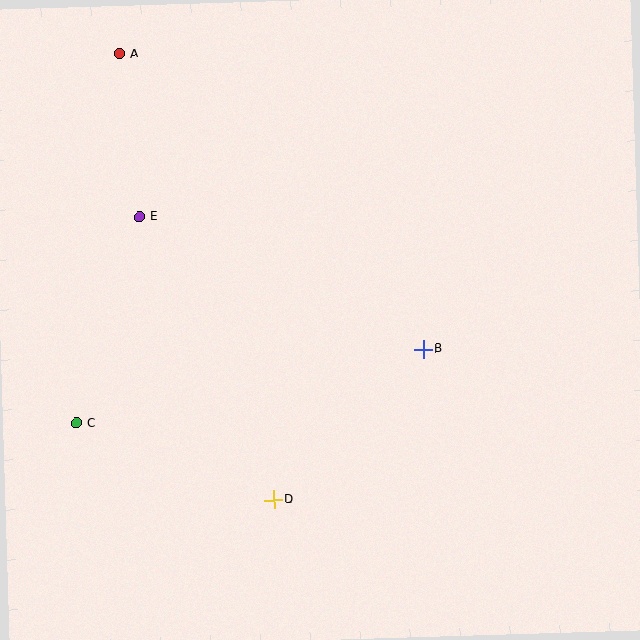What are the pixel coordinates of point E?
Point E is at (139, 216).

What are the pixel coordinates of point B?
Point B is at (423, 349).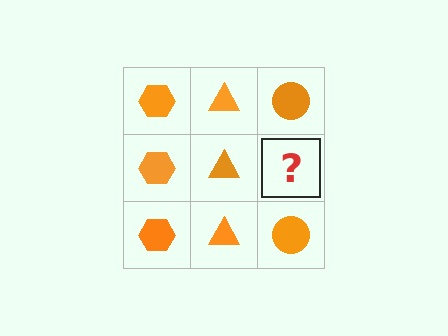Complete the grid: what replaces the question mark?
The question mark should be replaced with an orange circle.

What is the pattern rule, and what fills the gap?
The rule is that each column has a consistent shape. The gap should be filled with an orange circle.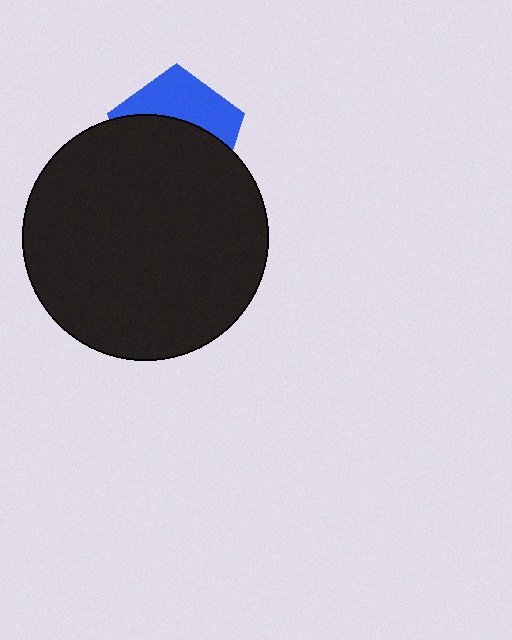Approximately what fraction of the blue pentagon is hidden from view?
Roughly 61% of the blue pentagon is hidden behind the black circle.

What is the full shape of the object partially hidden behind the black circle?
The partially hidden object is a blue pentagon.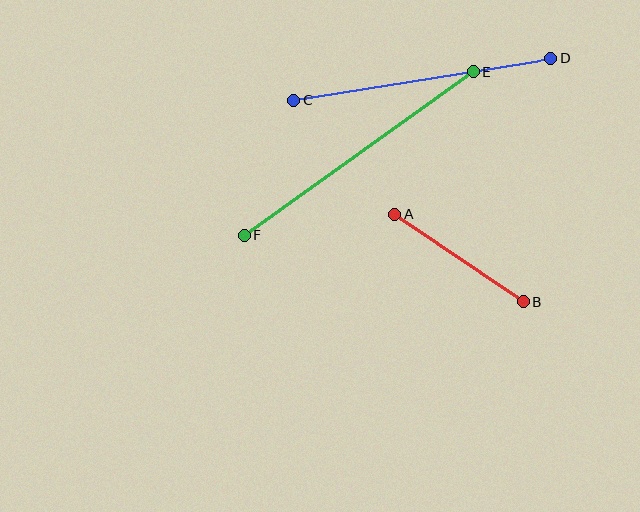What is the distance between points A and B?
The distance is approximately 155 pixels.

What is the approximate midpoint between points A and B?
The midpoint is at approximately (459, 258) pixels.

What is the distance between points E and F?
The distance is approximately 281 pixels.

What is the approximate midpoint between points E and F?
The midpoint is at approximately (358, 153) pixels.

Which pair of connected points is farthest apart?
Points E and F are farthest apart.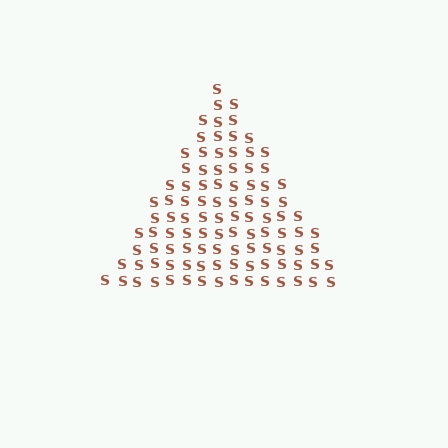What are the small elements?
The small elements are letter S's.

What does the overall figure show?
The overall figure shows a triangle.